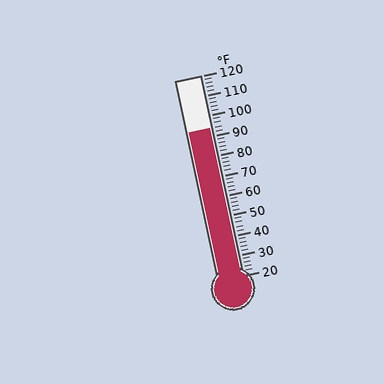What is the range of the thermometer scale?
The thermometer scale ranges from 20°F to 120°F.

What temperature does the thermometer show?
The thermometer shows approximately 94°F.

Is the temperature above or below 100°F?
The temperature is below 100°F.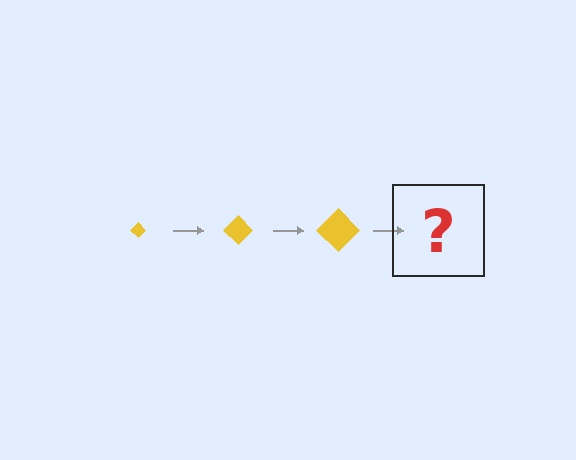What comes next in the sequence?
The next element should be a yellow diamond, larger than the previous one.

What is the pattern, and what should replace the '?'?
The pattern is that the diamond gets progressively larger each step. The '?' should be a yellow diamond, larger than the previous one.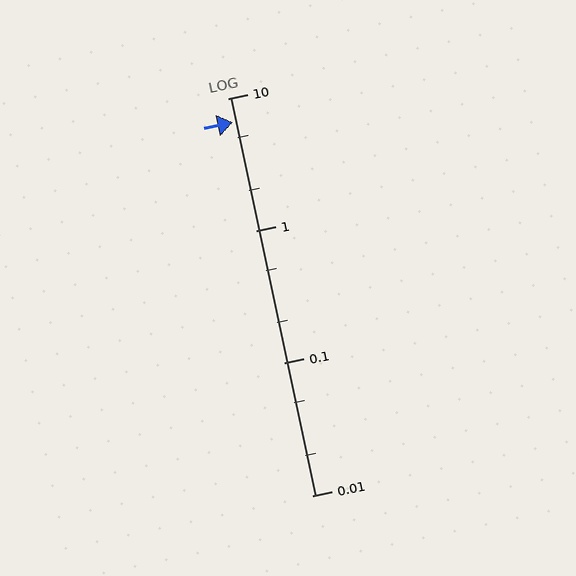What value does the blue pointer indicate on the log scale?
The pointer indicates approximately 6.6.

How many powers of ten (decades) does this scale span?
The scale spans 3 decades, from 0.01 to 10.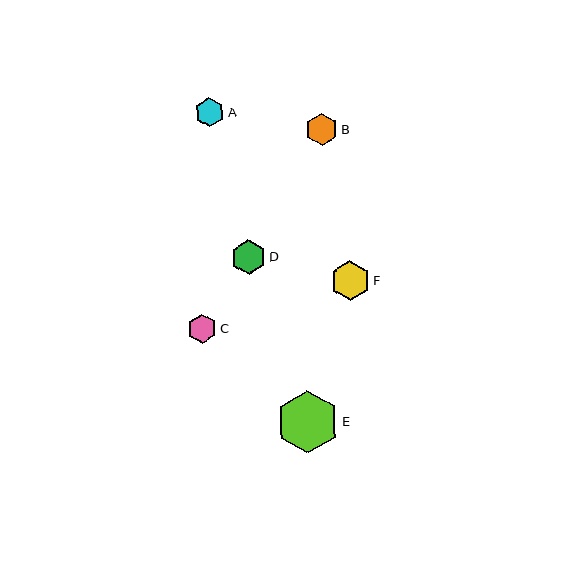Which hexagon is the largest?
Hexagon E is the largest with a size of approximately 63 pixels.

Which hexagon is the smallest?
Hexagon A is the smallest with a size of approximately 29 pixels.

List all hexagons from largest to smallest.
From largest to smallest: E, F, D, B, C, A.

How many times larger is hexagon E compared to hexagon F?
Hexagon E is approximately 1.6 times the size of hexagon F.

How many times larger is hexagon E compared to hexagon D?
Hexagon E is approximately 1.8 times the size of hexagon D.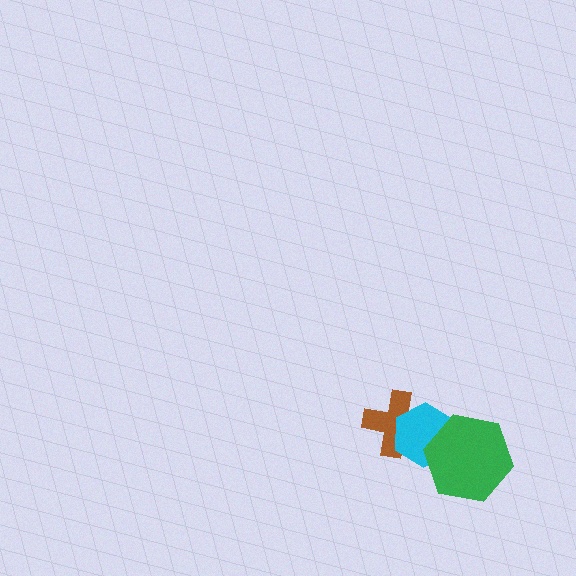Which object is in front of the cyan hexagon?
The green hexagon is in front of the cyan hexagon.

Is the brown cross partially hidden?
Yes, it is partially covered by another shape.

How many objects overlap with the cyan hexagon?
2 objects overlap with the cyan hexagon.